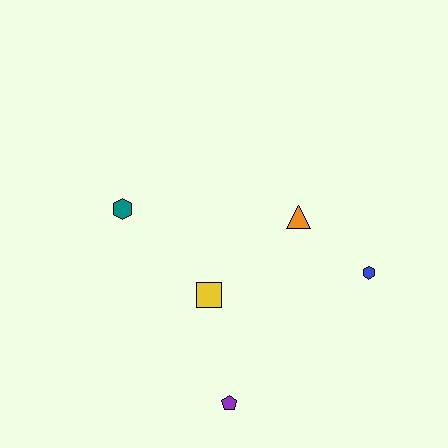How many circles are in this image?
There are no circles.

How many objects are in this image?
There are 5 objects.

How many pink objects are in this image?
There are no pink objects.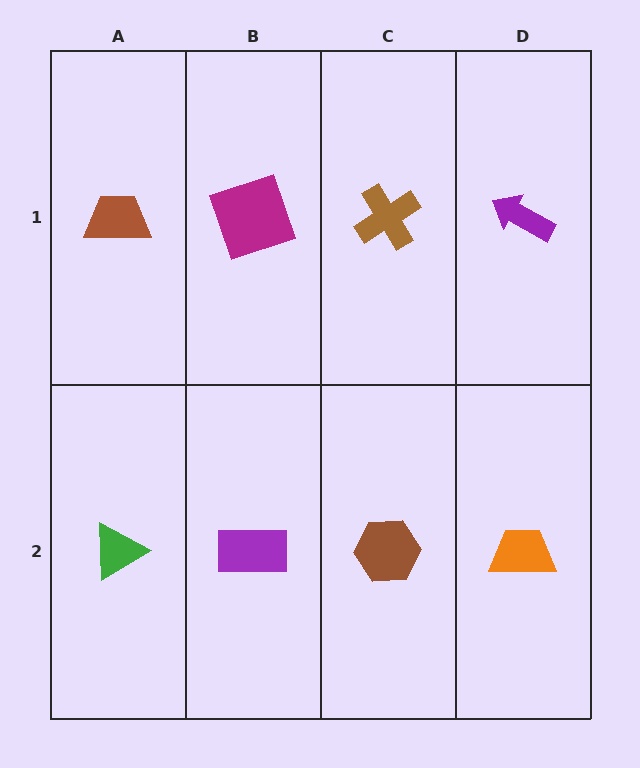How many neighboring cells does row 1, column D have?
2.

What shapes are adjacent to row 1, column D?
An orange trapezoid (row 2, column D), a brown cross (row 1, column C).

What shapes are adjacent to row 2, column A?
A brown trapezoid (row 1, column A), a purple rectangle (row 2, column B).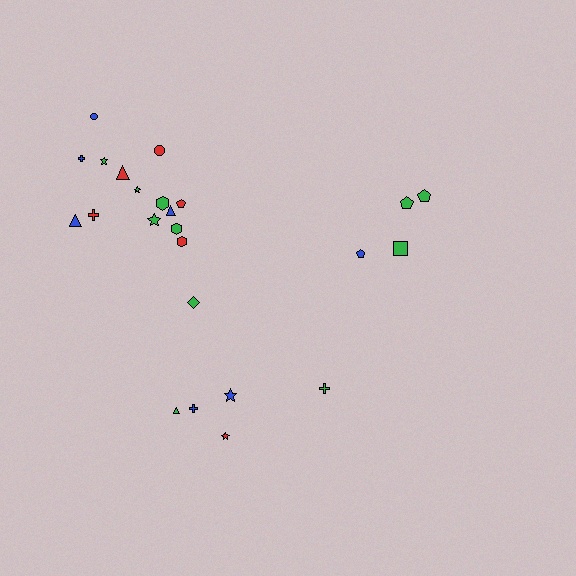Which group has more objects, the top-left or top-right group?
The top-left group.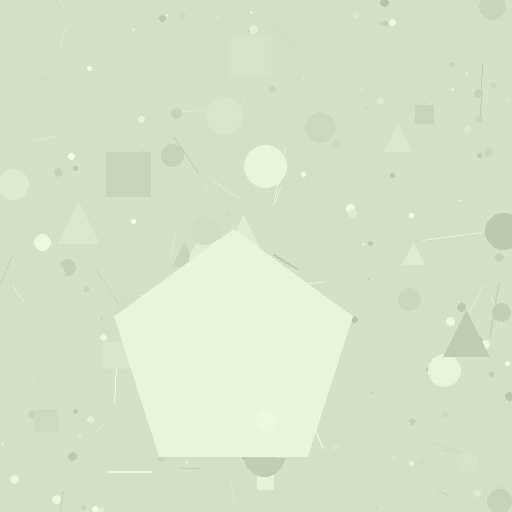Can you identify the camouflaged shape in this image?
The camouflaged shape is a pentagon.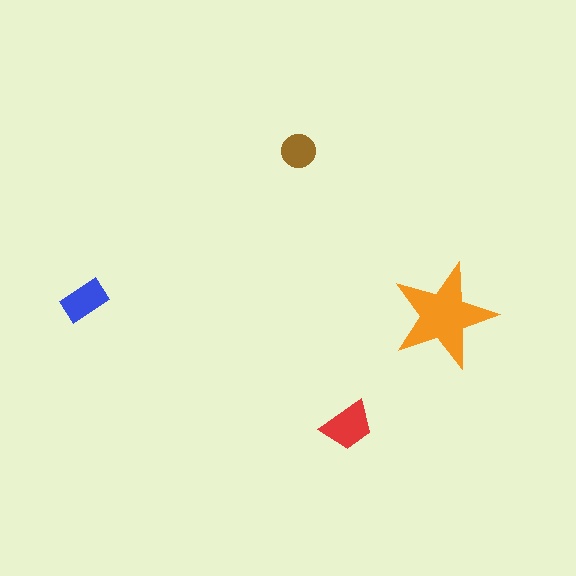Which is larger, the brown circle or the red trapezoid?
The red trapezoid.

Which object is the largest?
The orange star.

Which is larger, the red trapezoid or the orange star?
The orange star.